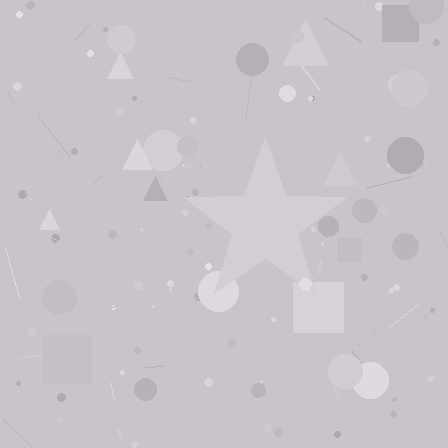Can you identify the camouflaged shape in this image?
The camouflaged shape is a star.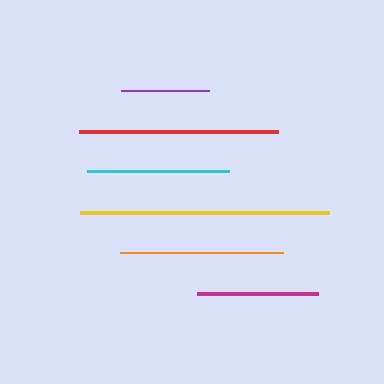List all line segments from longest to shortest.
From longest to shortest: yellow, red, orange, cyan, magenta, purple.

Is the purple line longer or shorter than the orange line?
The orange line is longer than the purple line.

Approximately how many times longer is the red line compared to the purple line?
The red line is approximately 2.3 times the length of the purple line.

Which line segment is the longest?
The yellow line is the longest at approximately 249 pixels.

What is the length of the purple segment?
The purple segment is approximately 88 pixels long.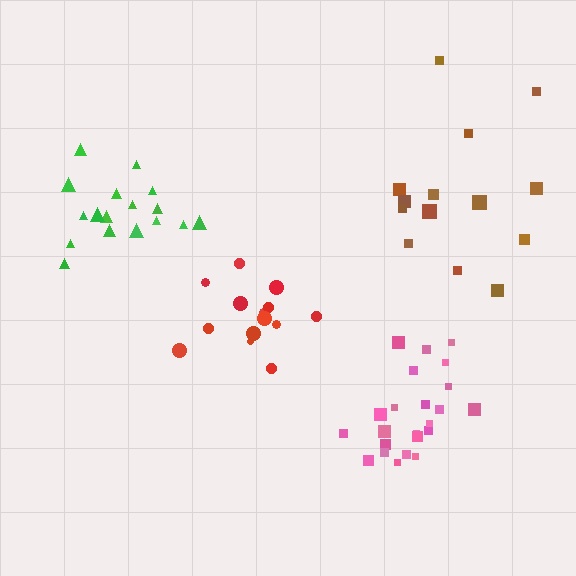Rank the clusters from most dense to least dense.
green, pink, red, brown.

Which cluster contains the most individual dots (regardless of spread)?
Pink (23).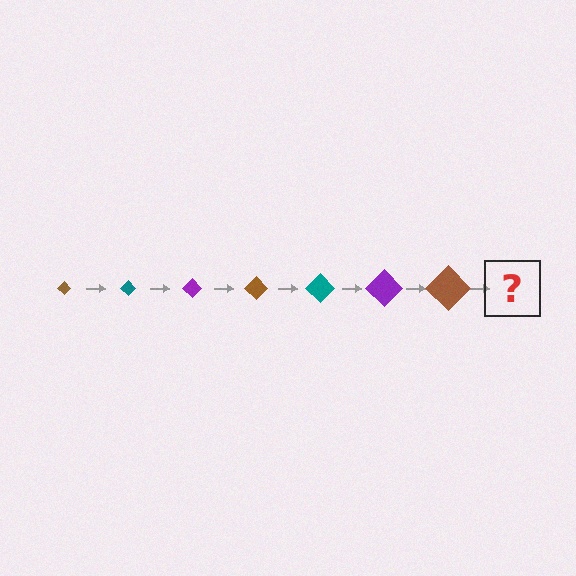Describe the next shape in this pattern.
It should be a teal diamond, larger than the previous one.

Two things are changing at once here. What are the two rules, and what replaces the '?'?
The two rules are that the diamond grows larger each step and the color cycles through brown, teal, and purple. The '?' should be a teal diamond, larger than the previous one.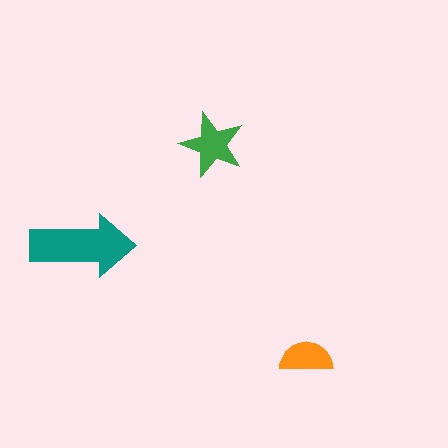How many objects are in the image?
There are 3 objects in the image.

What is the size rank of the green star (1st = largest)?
2nd.